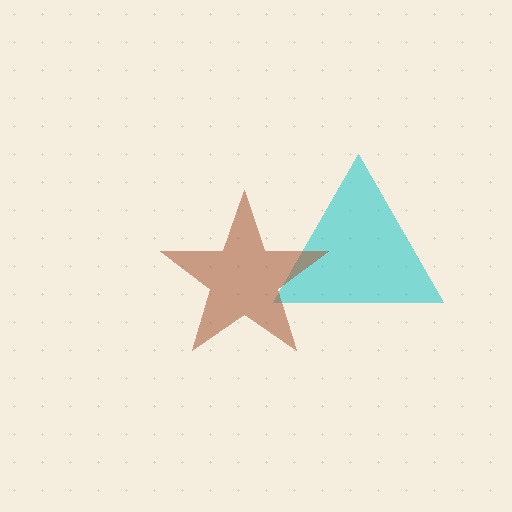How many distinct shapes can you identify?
There are 2 distinct shapes: a cyan triangle, a brown star.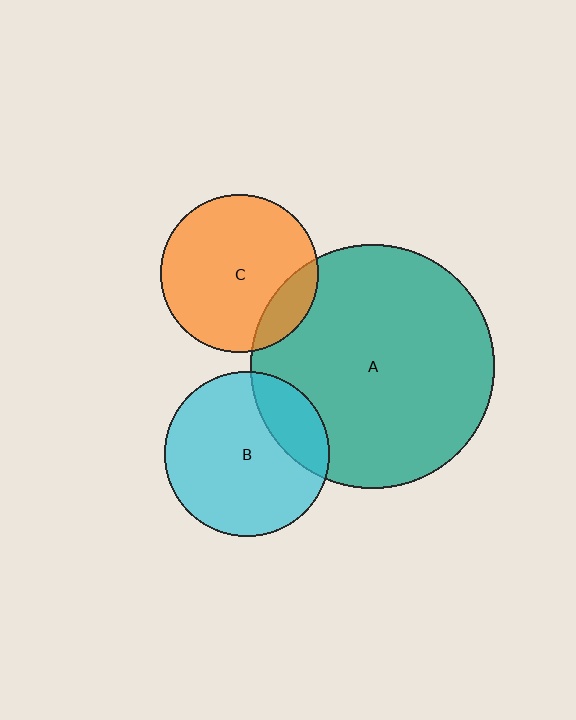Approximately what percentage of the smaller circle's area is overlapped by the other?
Approximately 15%.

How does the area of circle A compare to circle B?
Approximately 2.2 times.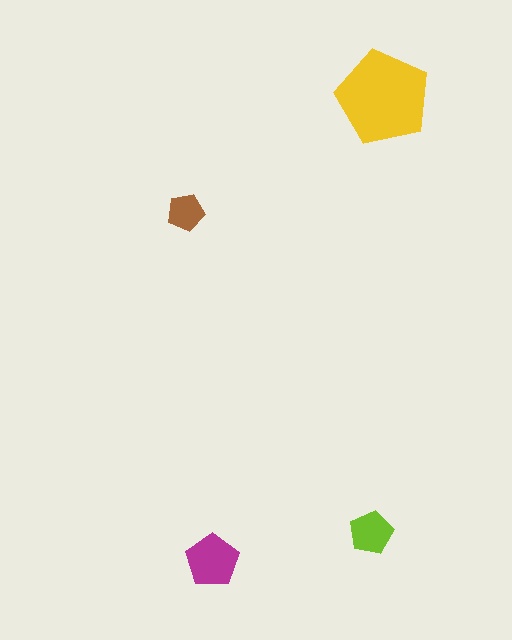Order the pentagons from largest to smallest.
the yellow one, the magenta one, the lime one, the brown one.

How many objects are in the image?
There are 4 objects in the image.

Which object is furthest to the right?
The yellow pentagon is rightmost.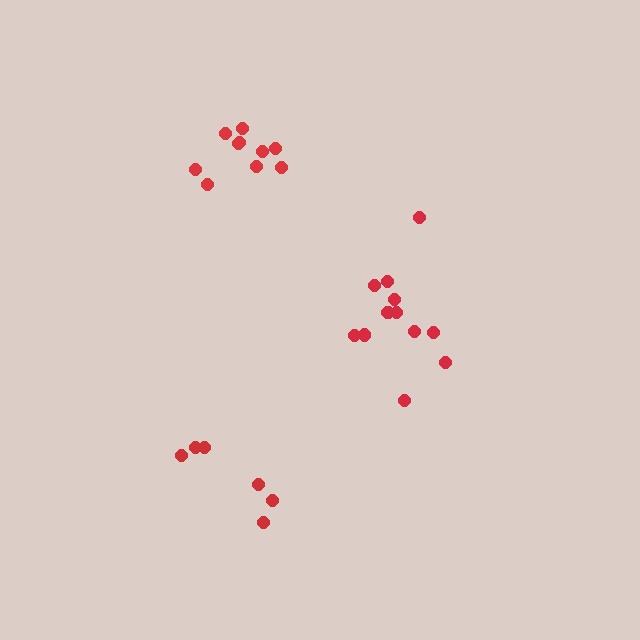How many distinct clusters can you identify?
There are 3 distinct clusters.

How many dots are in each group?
Group 1: 10 dots, Group 2: 12 dots, Group 3: 6 dots (28 total).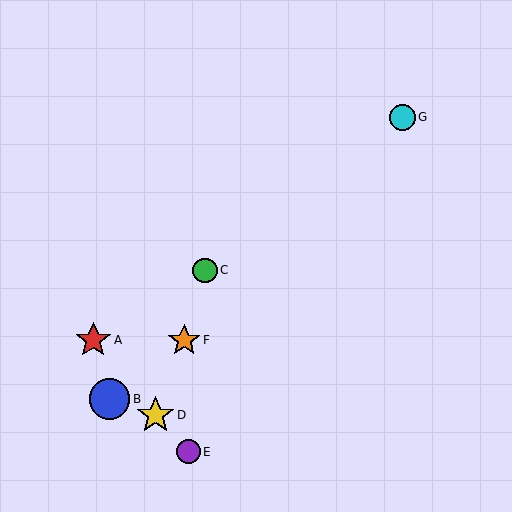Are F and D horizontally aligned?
No, F is at y≈340 and D is at y≈415.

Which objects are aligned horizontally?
Objects A, F are aligned horizontally.